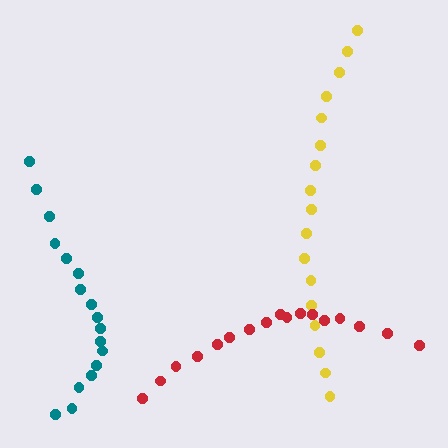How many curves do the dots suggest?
There are 3 distinct paths.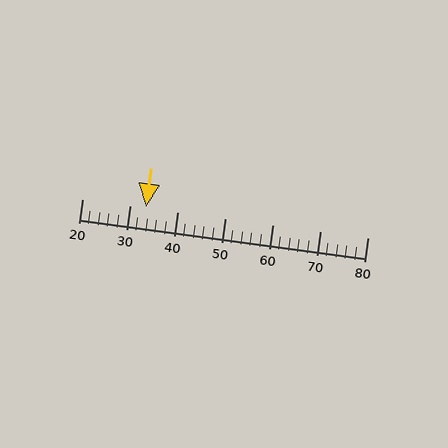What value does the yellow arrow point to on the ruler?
The yellow arrow points to approximately 34.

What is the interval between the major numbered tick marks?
The major tick marks are spaced 10 units apart.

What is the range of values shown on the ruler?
The ruler shows values from 20 to 80.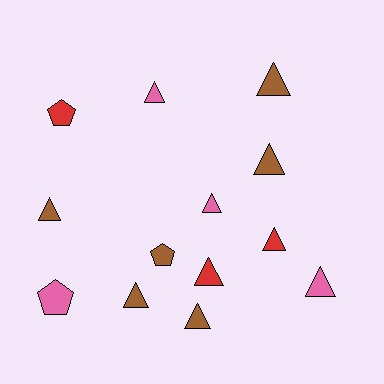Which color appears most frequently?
Brown, with 6 objects.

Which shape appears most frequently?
Triangle, with 10 objects.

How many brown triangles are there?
There are 5 brown triangles.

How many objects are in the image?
There are 13 objects.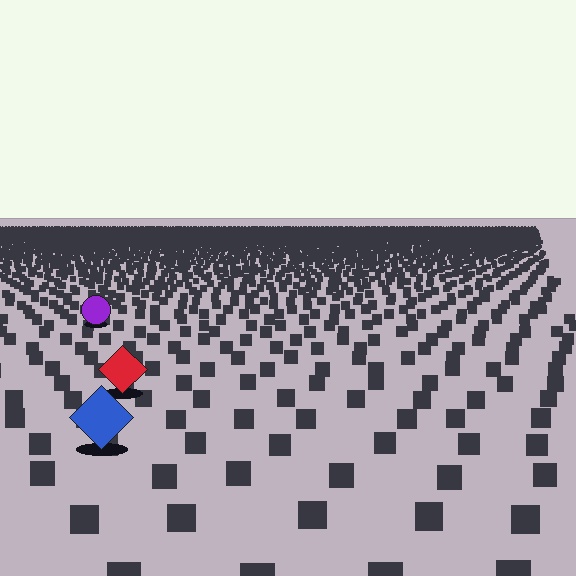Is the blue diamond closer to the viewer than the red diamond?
Yes. The blue diamond is closer — you can tell from the texture gradient: the ground texture is coarser near it.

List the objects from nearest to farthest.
From nearest to farthest: the blue diamond, the red diamond, the purple circle.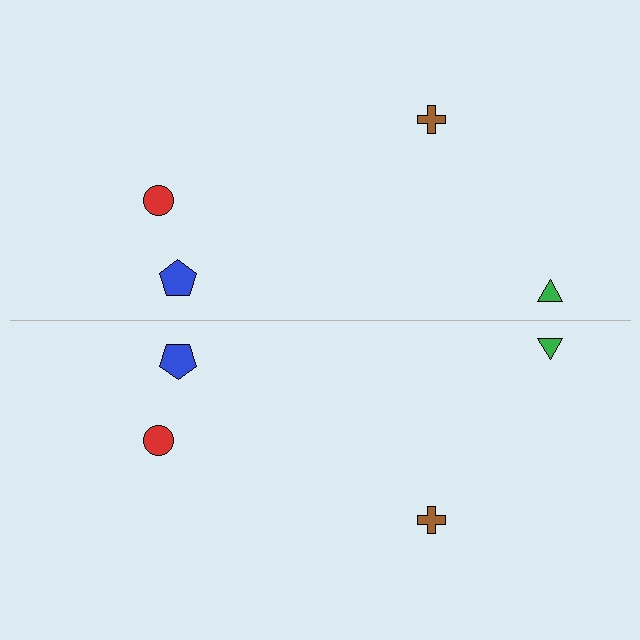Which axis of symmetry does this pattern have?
The pattern has a horizontal axis of symmetry running through the center of the image.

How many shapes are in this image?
There are 8 shapes in this image.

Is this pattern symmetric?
Yes, this pattern has bilateral (reflection) symmetry.